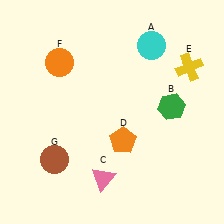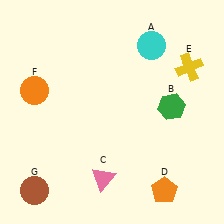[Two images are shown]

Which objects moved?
The objects that moved are: the orange pentagon (D), the orange circle (F), the brown circle (G).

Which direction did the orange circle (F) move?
The orange circle (F) moved down.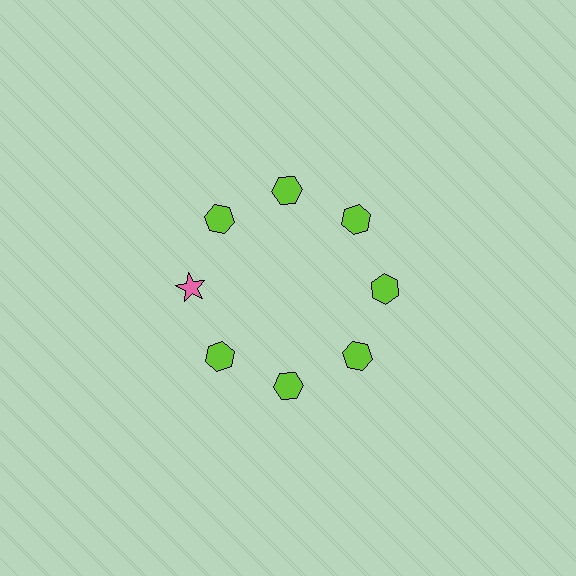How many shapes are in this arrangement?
There are 8 shapes arranged in a ring pattern.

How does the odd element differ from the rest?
It differs in both color (pink instead of lime) and shape (star instead of hexagon).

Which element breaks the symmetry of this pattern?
The pink star at roughly the 9 o'clock position breaks the symmetry. All other shapes are lime hexagons.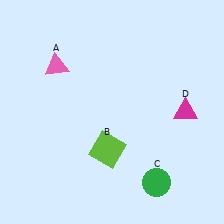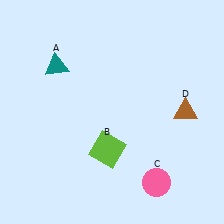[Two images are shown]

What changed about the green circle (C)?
In Image 1, C is green. In Image 2, it changed to pink.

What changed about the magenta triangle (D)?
In Image 1, D is magenta. In Image 2, it changed to brown.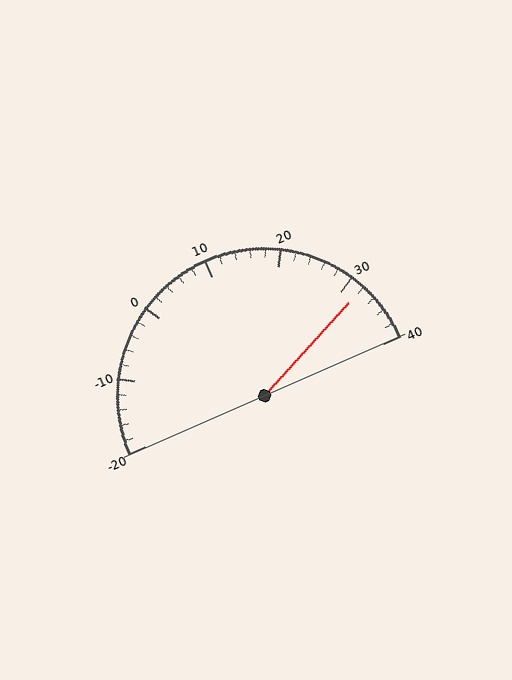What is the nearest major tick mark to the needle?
The nearest major tick mark is 30.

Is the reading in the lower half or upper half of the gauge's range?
The reading is in the upper half of the range (-20 to 40).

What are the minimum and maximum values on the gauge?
The gauge ranges from -20 to 40.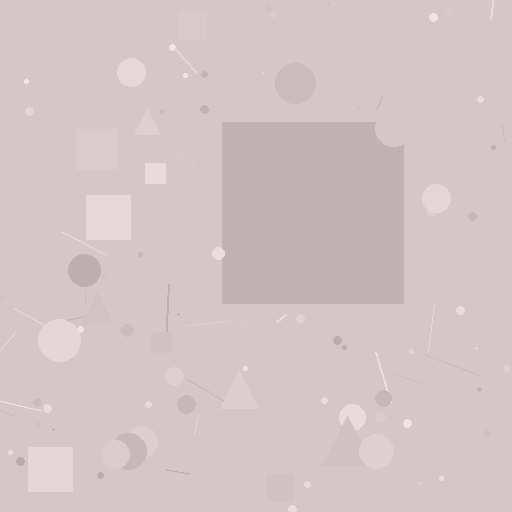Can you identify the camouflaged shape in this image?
The camouflaged shape is a square.